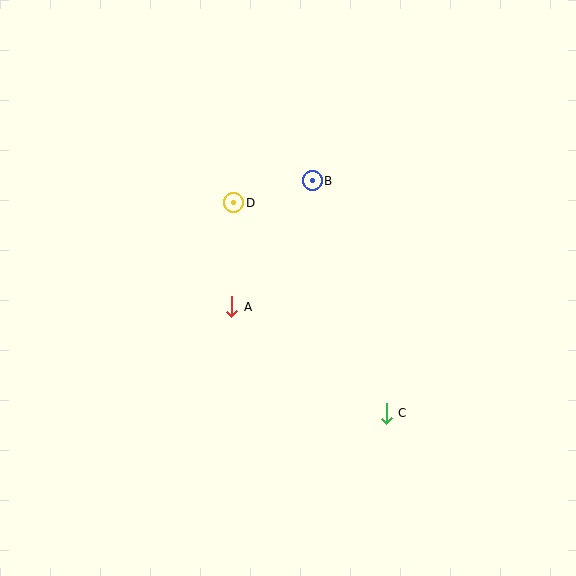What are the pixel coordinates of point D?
Point D is at (234, 203).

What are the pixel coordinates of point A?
Point A is at (232, 307).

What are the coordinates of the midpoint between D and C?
The midpoint between D and C is at (310, 308).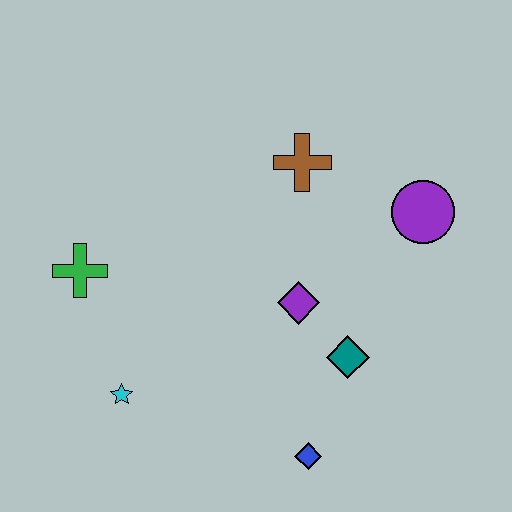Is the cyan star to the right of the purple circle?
No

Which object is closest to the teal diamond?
The purple diamond is closest to the teal diamond.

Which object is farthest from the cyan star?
The purple circle is farthest from the cyan star.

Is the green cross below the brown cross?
Yes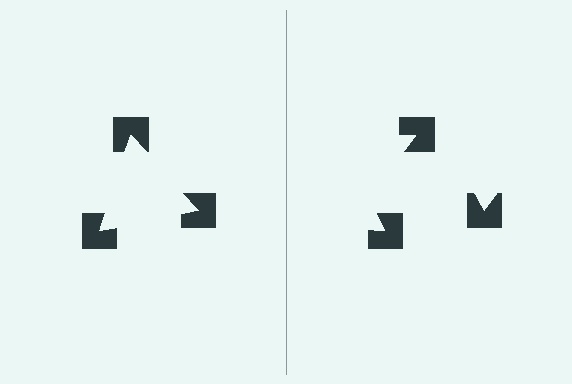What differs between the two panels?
The notched squares are positioned identically on both sides; only the wedge orientations differ. On the left they align to a triangle; on the right they are misaligned.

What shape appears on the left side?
An illusory triangle.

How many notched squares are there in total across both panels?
6 — 3 on each side.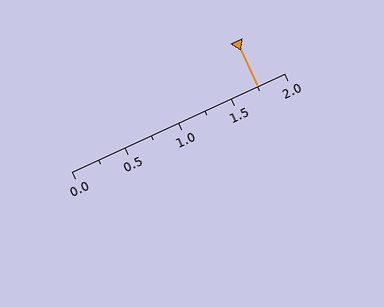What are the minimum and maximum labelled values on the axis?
The axis runs from 0.0 to 2.0.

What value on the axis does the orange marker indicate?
The marker indicates approximately 1.75.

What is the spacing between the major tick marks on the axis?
The major ticks are spaced 0.5 apart.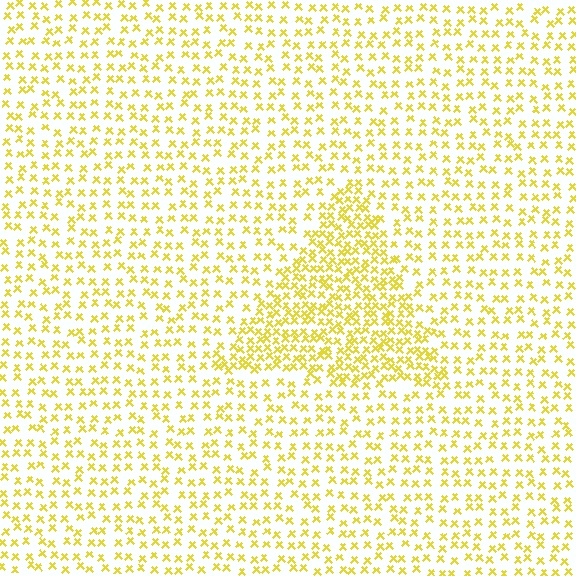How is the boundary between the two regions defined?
The boundary is defined by a change in element density (approximately 2.0x ratio). All elements are the same color, size, and shape.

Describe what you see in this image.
The image contains small yellow elements arranged at two different densities. A triangle-shaped region is visible where the elements are more densely packed than the surrounding area.